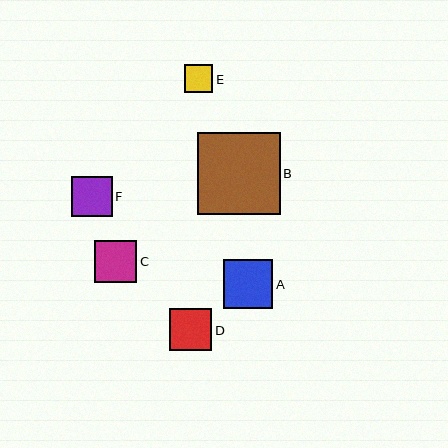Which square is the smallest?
Square E is the smallest with a size of approximately 28 pixels.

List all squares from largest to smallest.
From largest to smallest: B, A, D, C, F, E.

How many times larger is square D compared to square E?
Square D is approximately 1.5 times the size of square E.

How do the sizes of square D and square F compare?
Square D and square F are approximately the same size.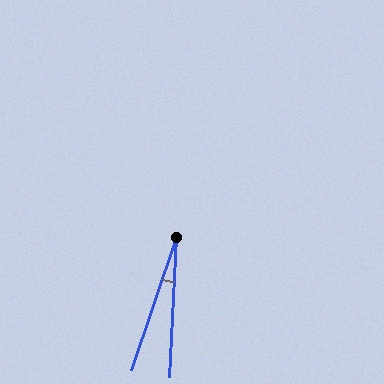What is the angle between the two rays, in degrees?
Approximately 16 degrees.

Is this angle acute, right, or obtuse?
It is acute.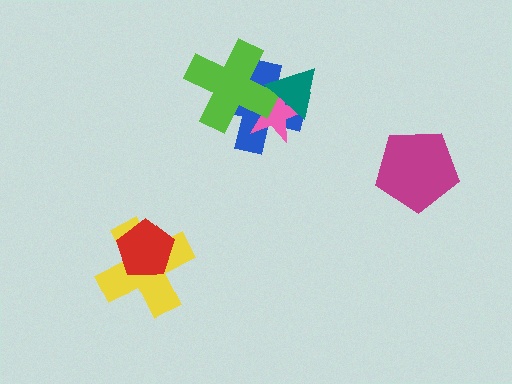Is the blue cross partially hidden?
Yes, it is partially covered by another shape.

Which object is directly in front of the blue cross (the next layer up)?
The pink star is directly in front of the blue cross.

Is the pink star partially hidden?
Yes, it is partially covered by another shape.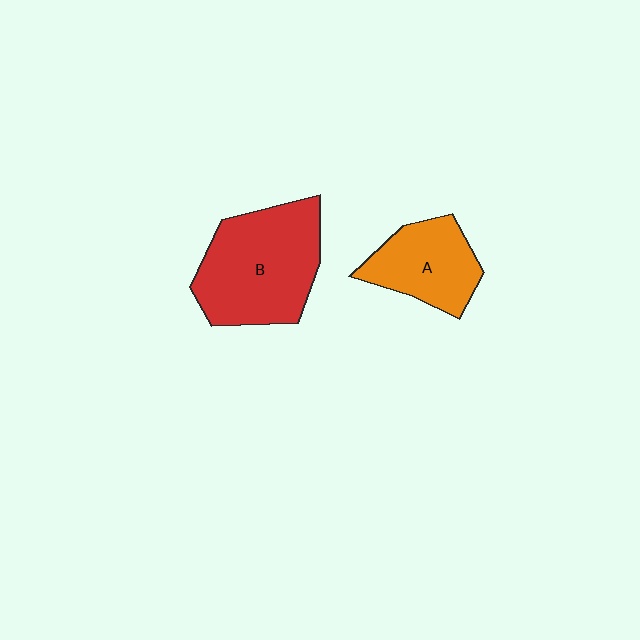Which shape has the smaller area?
Shape A (orange).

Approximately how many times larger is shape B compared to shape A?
Approximately 1.6 times.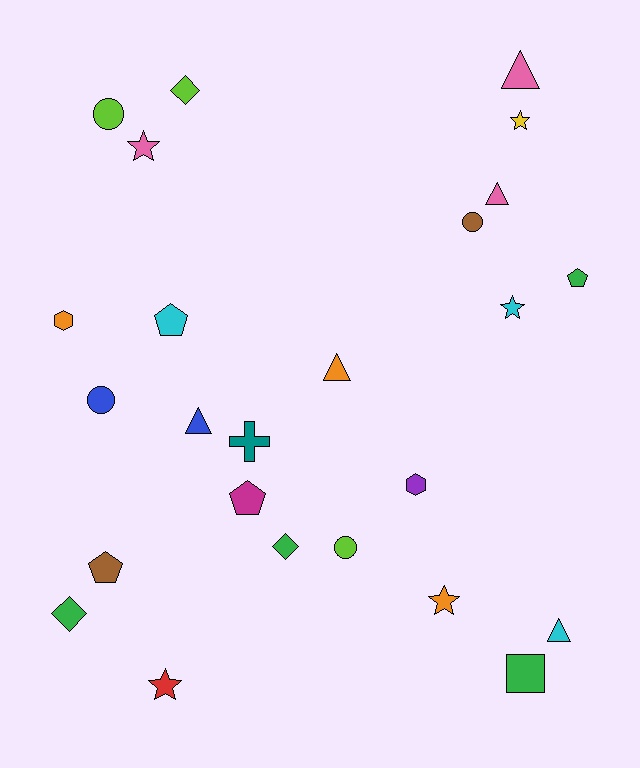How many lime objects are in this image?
There are 3 lime objects.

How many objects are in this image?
There are 25 objects.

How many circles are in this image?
There are 4 circles.